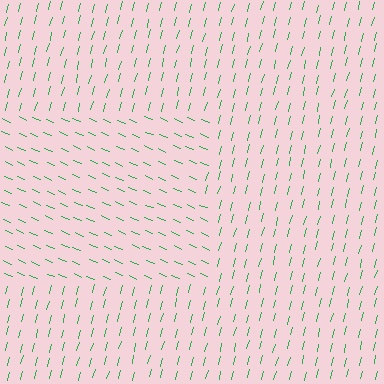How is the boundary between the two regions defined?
The boundary is defined purely by a change in line orientation (approximately 81 degrees difference). All lines are the same color and thickness.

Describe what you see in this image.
The image is filled with small green line segments. A rectangle region in the image has lines oriented differently from the surrounding lines, creating a visible texture boundary.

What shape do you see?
I see a rectangle.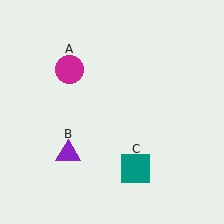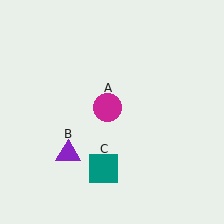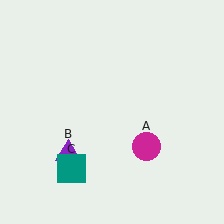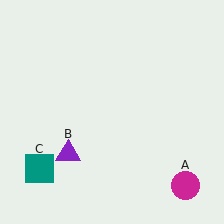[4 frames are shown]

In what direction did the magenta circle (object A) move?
The magenta circle (object A) moved down and to the right.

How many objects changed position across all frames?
2 objects changed position: magenta circle (object A), teal square (object C).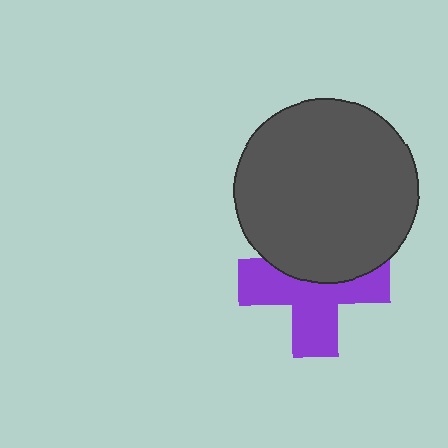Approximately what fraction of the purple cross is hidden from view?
Roughly 40% of the purple cross is hidden behind the dark gray circle.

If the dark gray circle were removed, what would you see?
You would see the complete purple cross.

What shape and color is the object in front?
The object in front is a dark gray circle.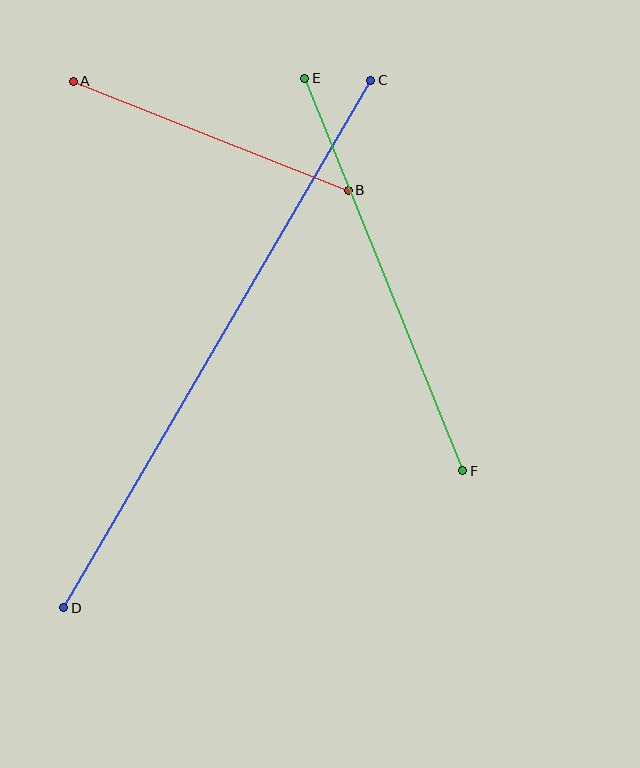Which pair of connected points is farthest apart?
Points C and D are farthest apart.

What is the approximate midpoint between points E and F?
The midpoint is at approximately (384, 275) pixels.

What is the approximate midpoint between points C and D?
The midpoint is at approximately (217, 344) pixels.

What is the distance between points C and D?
The distance is approximately 610 pixels.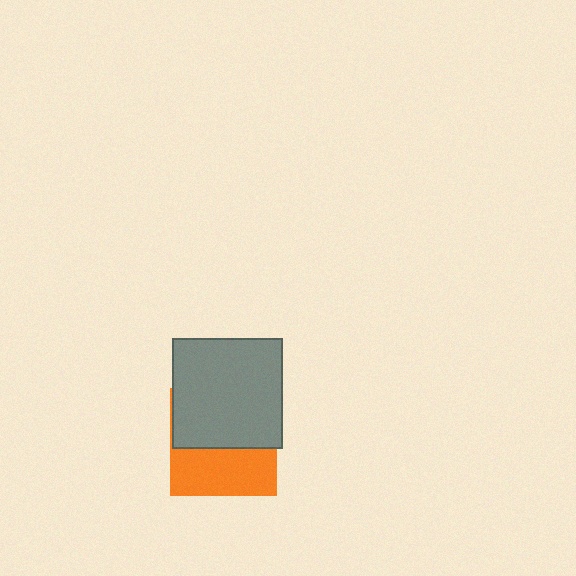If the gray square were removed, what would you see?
You would see the complete orange square.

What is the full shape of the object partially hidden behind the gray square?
The partially hidden object is an orange square.